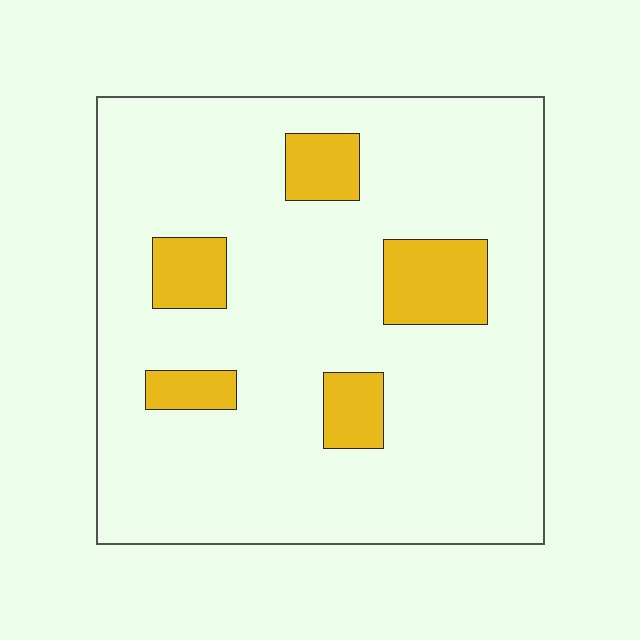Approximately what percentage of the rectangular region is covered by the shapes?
Approximately 15%.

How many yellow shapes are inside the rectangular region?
5.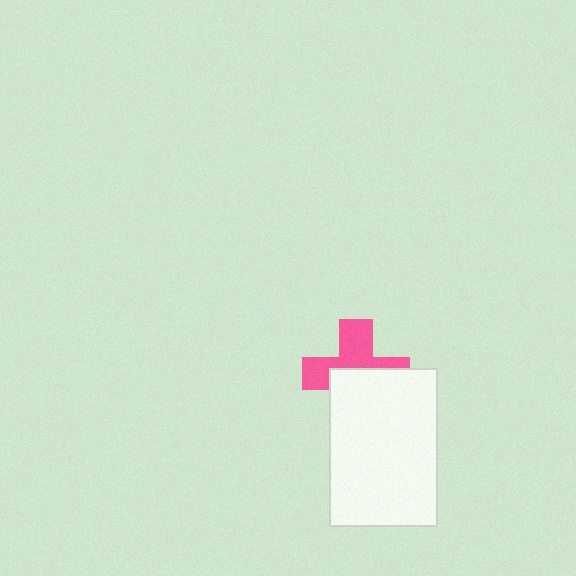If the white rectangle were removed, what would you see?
You would see the complete pink cross.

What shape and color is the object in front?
The object in front is a white rectangle.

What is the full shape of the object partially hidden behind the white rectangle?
The partially hidden object is a pink cross.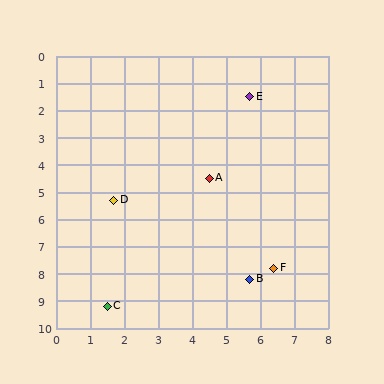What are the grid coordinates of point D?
Point D is at approximately (1.7, 5.3).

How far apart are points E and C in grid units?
Points E and C are about 8.8 grid units apart.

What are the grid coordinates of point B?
Point B is at approximately (5.7, 8.2).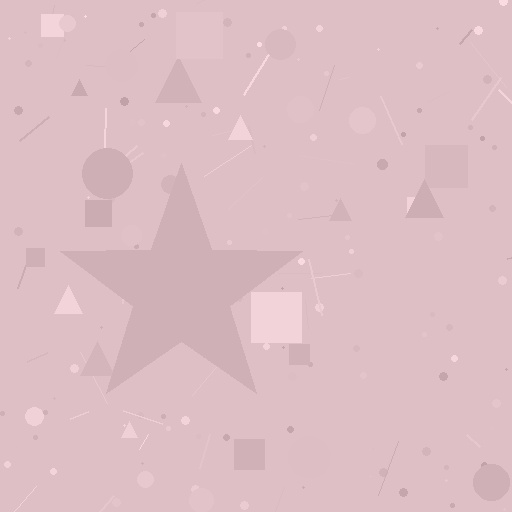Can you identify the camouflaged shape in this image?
The camouflaged shape is a star.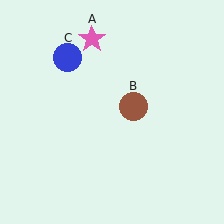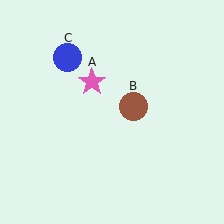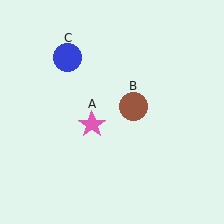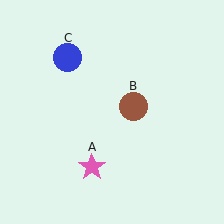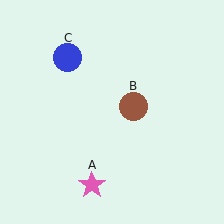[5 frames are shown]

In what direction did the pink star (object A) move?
The pink star (object A) moved down.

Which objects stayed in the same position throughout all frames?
Brown circle (object B) and blue circle (object C) remained stationary.